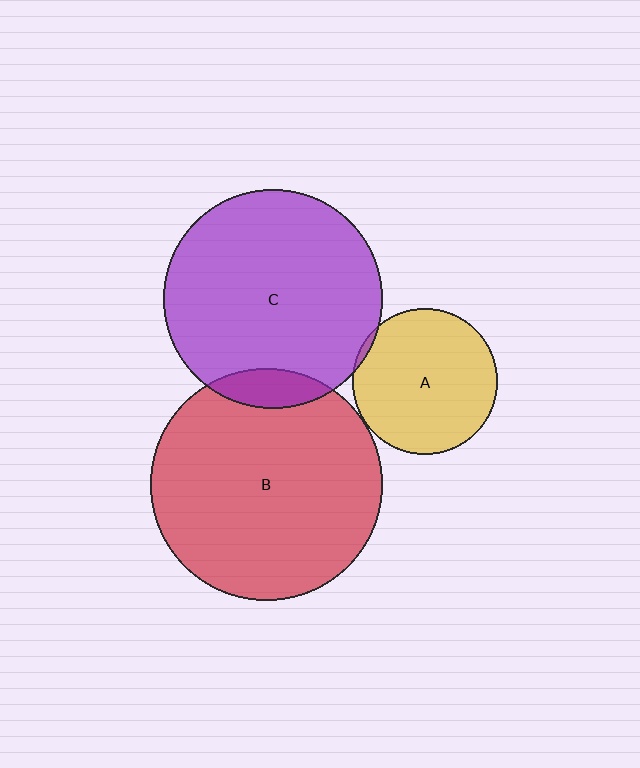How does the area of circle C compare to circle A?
Approximately 2.3 times.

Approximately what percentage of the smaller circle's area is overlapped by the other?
Approximately 5%.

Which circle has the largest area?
Circle B (red).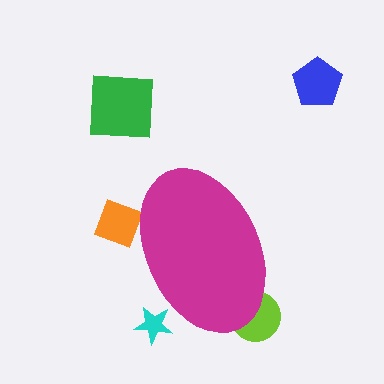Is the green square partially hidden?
No, the green square is fully visible.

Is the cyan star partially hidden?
Yes, the cyan star is partially hidden behind the magenta ellipse.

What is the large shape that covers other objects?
A magenta ellipse.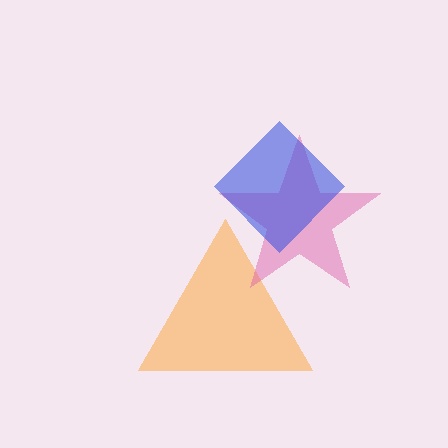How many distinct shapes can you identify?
There are 3 distinct shapes: an orange triangle, a pink star, a blue diamond.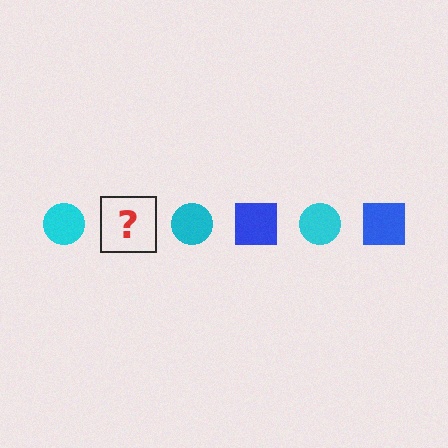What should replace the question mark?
The question mark should be replaced with a blue square.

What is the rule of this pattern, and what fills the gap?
The rule is that the pattern alternates between cyan circle and blue square. The gap should be filled with a blue square.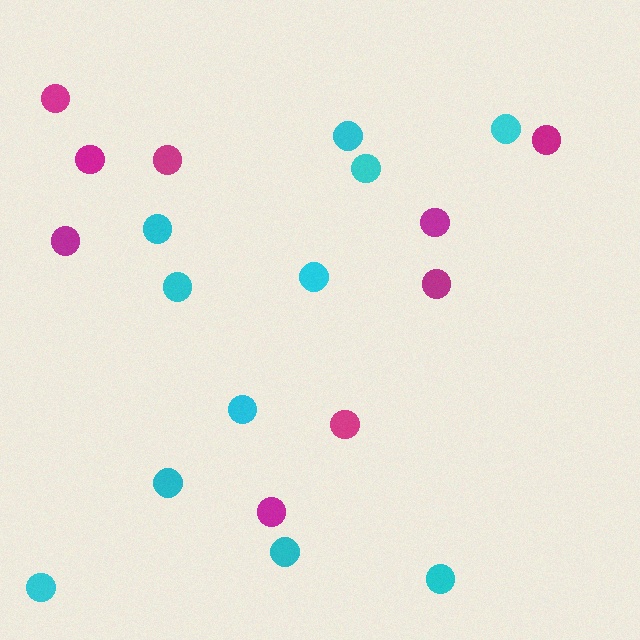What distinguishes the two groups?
There are 2 groups: one group of magenta circles (9) and one group of cyan circles (11).